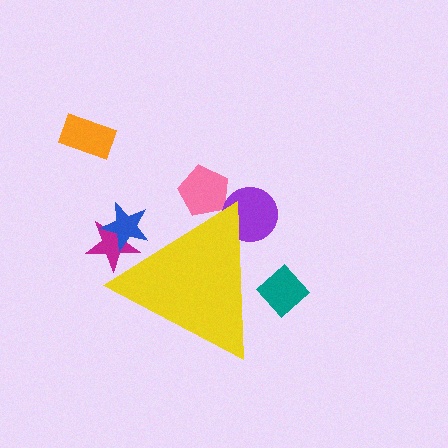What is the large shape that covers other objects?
A yellow triangle.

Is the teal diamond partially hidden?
Yes, the teal diamond is partially hidden behind the yellow triangle.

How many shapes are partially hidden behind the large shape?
5 shapes are partially hidden.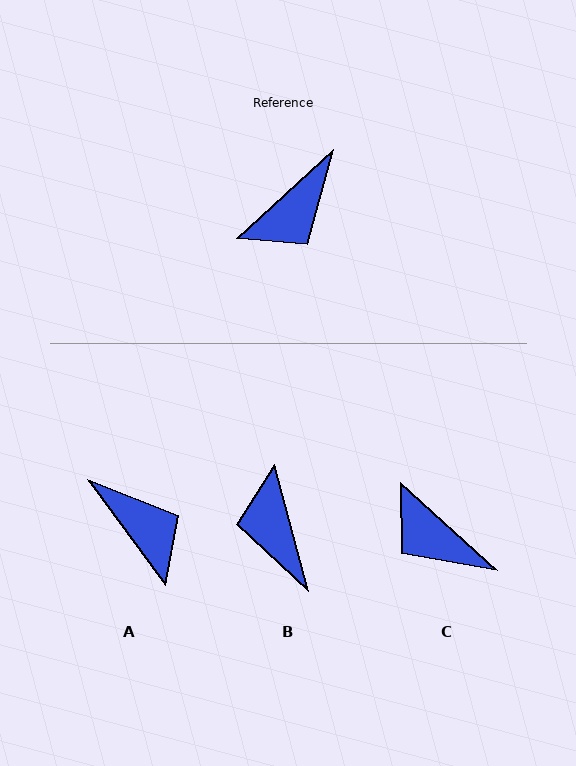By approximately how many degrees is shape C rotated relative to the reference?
Approximately 85 degrees clockwise.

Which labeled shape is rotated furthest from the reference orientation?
B, about 118 degrees away.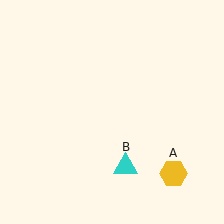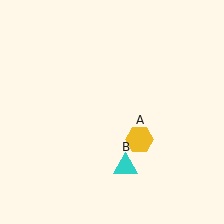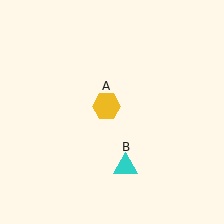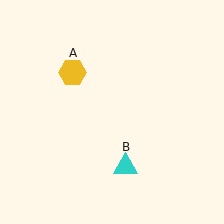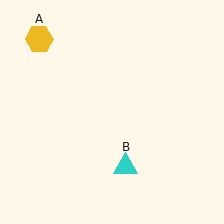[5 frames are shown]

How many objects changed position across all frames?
1 object changed position: yellow hexagon (object A).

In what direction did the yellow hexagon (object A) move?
The yellow hexagon (object A) moved up and to the left.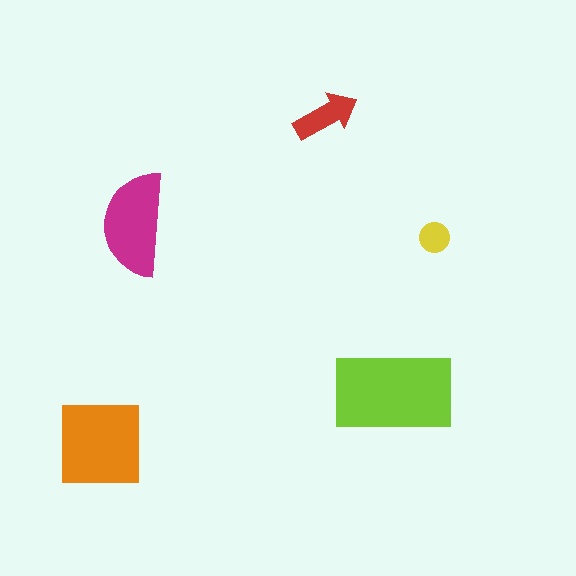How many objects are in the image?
There are 5 objects in the image.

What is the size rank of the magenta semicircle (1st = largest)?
3rd.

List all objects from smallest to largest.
The yellow circle, the red arrow, the magenta semicircle, the orange square, the lime rectangle.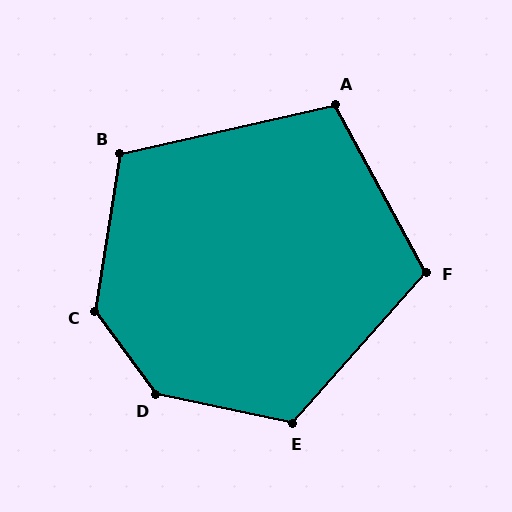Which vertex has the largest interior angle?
D, at approximately 138 degrees.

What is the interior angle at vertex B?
Approximately 112 degrees (obtuse).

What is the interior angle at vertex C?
Approximately 135 degrees (obtuse).